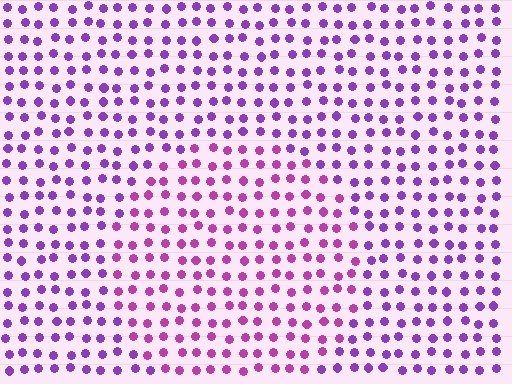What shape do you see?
I see a circle.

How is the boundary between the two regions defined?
The boundary is defined purely by a slight shift in hue (about 32 degrees). Spacing, size, and orientation are identical on both sides.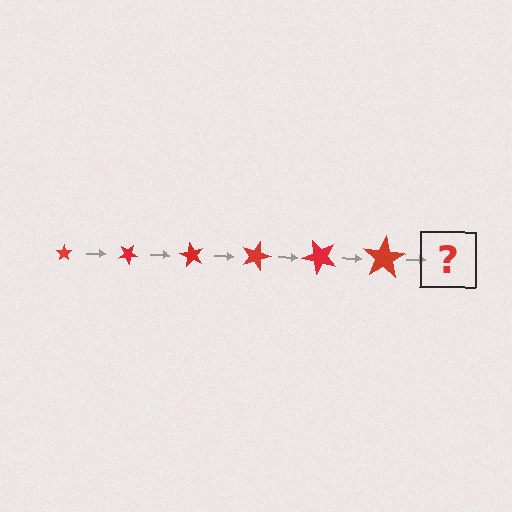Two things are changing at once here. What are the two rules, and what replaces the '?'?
The two rules are that the star grows larger each step and it rotates 30 degrees each step. The '?' should be a star, larger than the previous one and rotated 180 degrees from the start.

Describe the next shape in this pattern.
It should be a star, larger than the previous one and rotated 180 degrees from the start.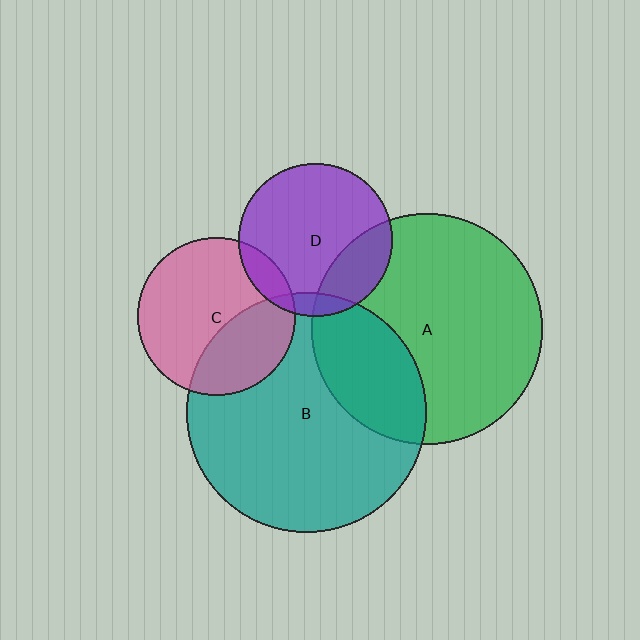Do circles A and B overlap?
Yes.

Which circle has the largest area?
Circle B (teal).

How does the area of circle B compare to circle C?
Approximately 2.3 times.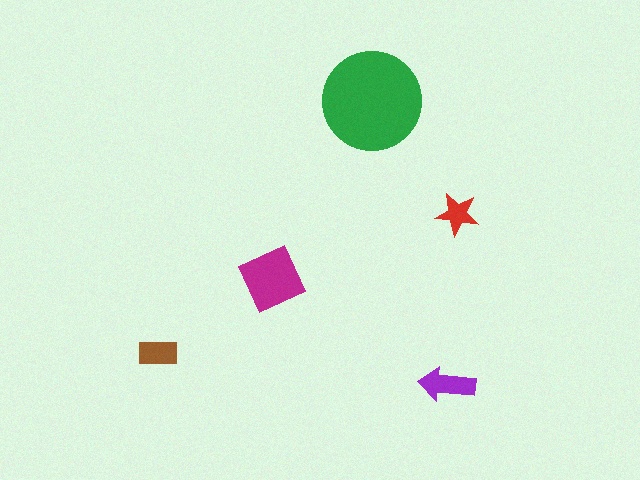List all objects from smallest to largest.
The red star, the brown rectangle, the purple arrow, the magenta diamond, the green circle.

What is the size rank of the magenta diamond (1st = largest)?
2nd.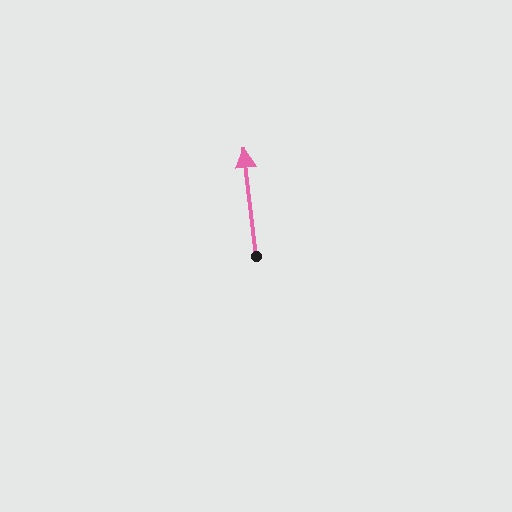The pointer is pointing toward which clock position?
Roughly 12 o'clock.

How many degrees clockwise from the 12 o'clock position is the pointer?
Approximately 353 degrees.